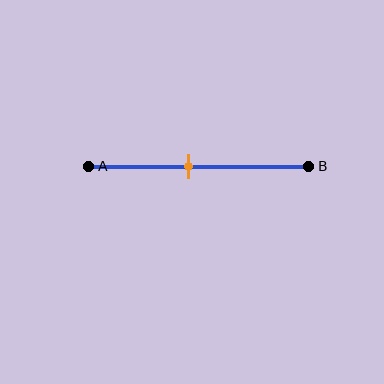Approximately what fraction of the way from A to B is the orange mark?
The orange mark is approximately 45% of the way from A to B.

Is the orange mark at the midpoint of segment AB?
No, the mark is at about 45% from A, not at the 50% midpoint.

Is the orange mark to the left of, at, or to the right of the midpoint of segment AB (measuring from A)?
The orange mark is to the left of the midpoint of segment AB.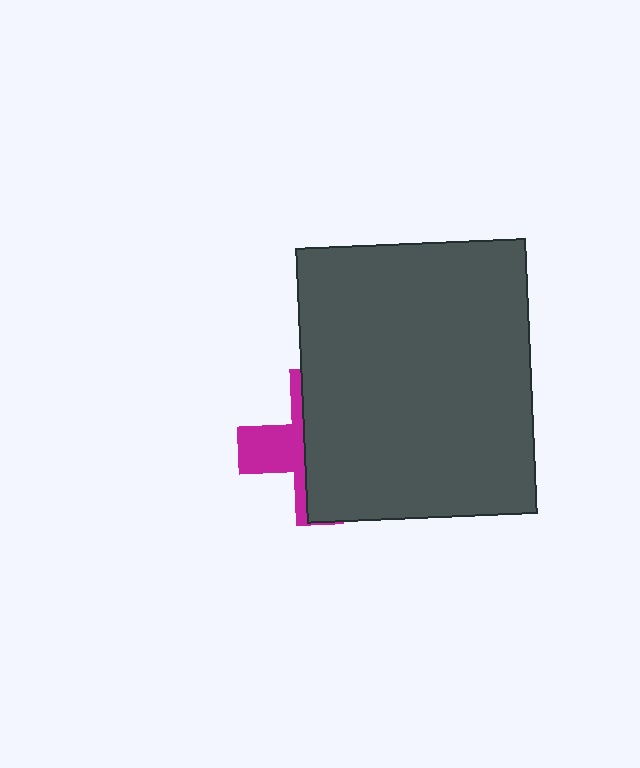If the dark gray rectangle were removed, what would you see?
You would see the complete magenta cross.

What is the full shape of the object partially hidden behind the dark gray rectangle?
The partially hidden object is a magenta cross.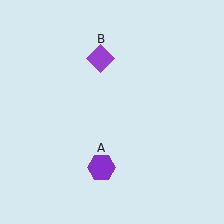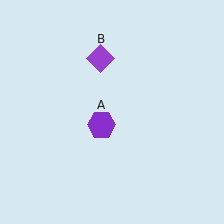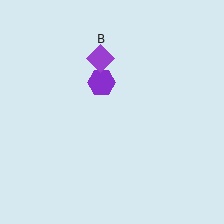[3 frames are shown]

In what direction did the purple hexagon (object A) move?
The purple hexagon (object A) moved up.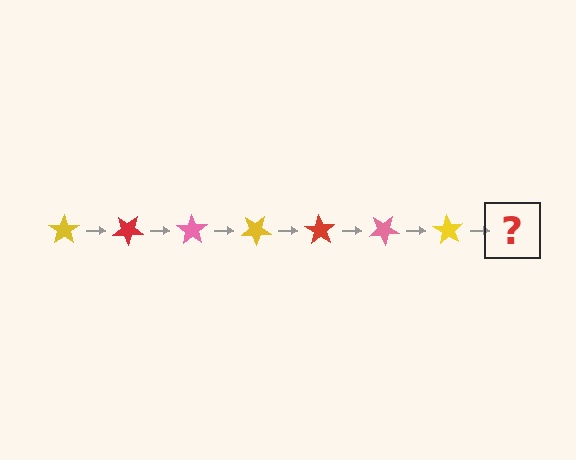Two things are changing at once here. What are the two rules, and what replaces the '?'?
The two rules are that it rotates 35 degrees each step and the color cycles through yellow, red, and pink. The '?' should be a red star, rotated 245 degrees from the start.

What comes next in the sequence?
The next element should be a red star, rotated 245 degrees from the start.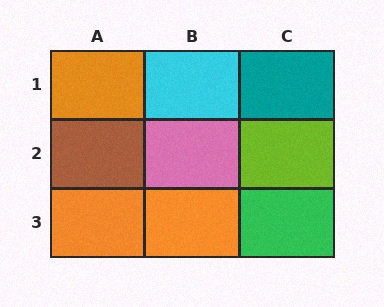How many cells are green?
1 cell is green.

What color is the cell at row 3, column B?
Orange.